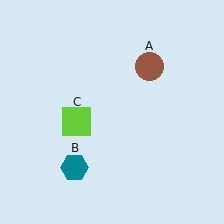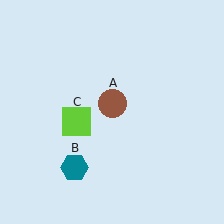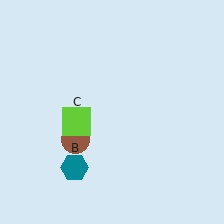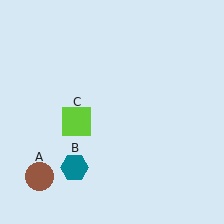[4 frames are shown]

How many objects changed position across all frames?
1 object changed position: brown circle (object A).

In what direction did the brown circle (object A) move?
The brown circle (object A) moved down and to the left.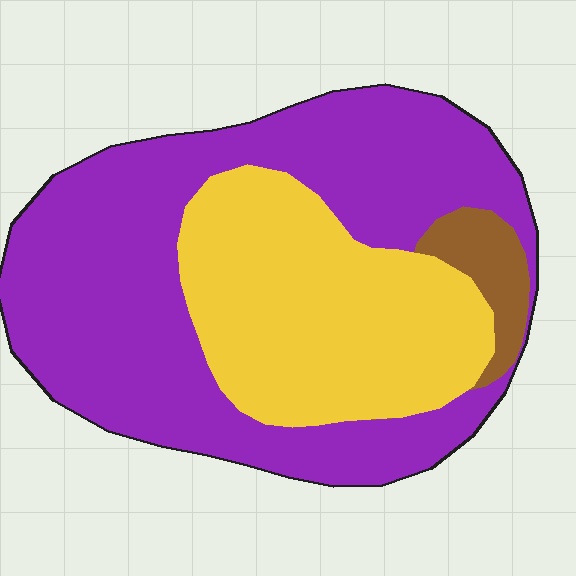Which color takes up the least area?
Brown, at roughly 5%.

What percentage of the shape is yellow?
Yellow takes up about one third (1/3) of the shape.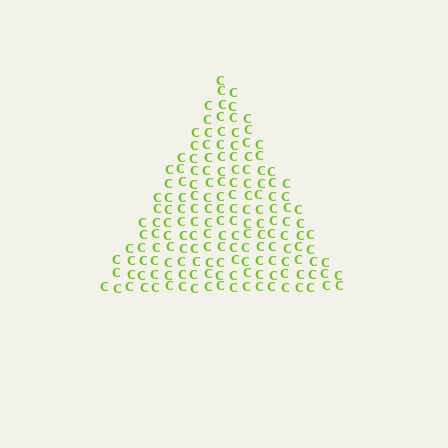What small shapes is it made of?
It is made of small letter C's.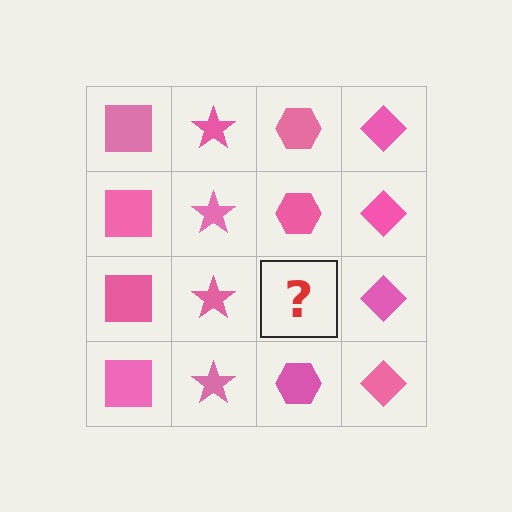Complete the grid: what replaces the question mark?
The question mark should be replaced with a pink hexagon.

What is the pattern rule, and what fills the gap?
The rule is that each column has a consistent shape. The gap should be filled with a pink hexagon.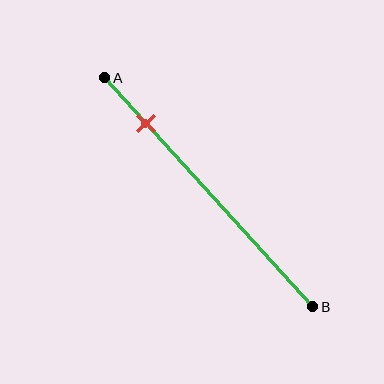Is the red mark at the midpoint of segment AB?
No, the mark is at about 20% from A, not at the 50% midpoint.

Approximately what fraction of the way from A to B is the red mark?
The red mark is approximately 20% of the way from A to B.